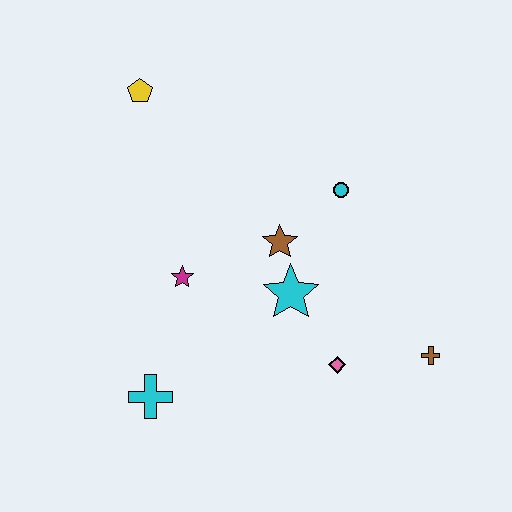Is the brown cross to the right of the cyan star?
Yes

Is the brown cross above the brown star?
No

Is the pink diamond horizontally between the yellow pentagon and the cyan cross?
No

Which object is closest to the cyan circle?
The brown star is closest to the cyan circle.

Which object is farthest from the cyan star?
The yellow pentagon is farthest from the cyan star.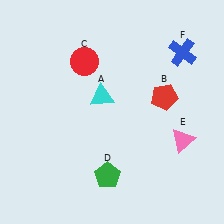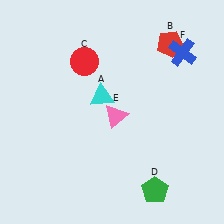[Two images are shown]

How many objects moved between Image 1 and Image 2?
3 objects moved between the two images.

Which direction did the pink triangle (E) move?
The pink triangle (E) moved left.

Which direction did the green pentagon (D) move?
The green pentagon (D) moved right.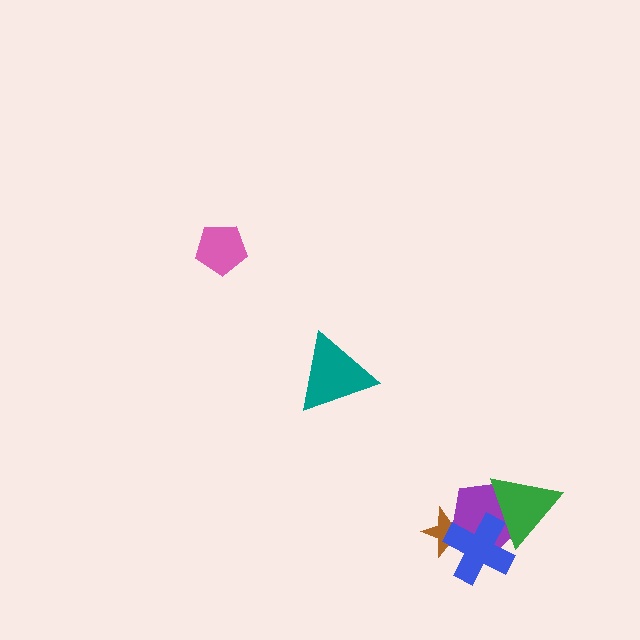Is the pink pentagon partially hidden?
No, no other shape covers it.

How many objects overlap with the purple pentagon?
3 objects overlap with the purple pentagon.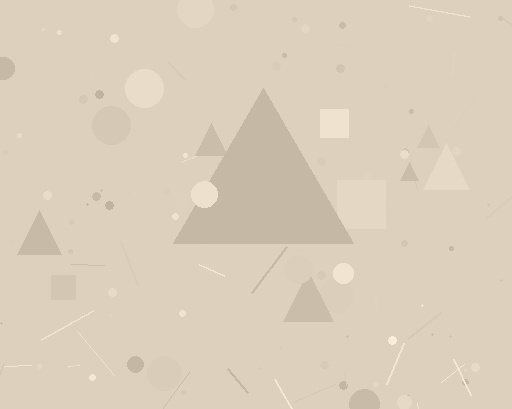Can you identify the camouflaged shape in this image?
The camouflaged shape is a triangle.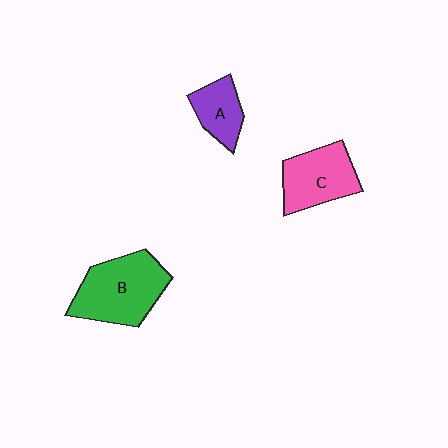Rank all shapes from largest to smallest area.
From largest to smallest: B (green), C (pink), A (purple).